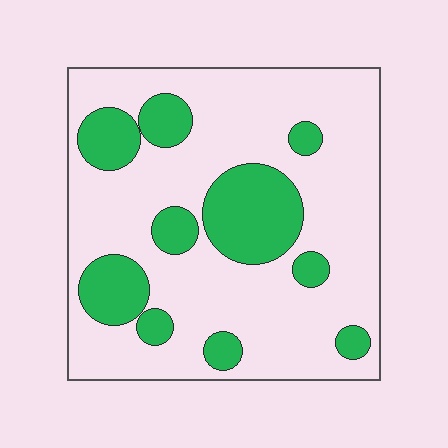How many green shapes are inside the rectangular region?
10.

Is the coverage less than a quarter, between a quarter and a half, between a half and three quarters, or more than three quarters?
Between a quarter and a half.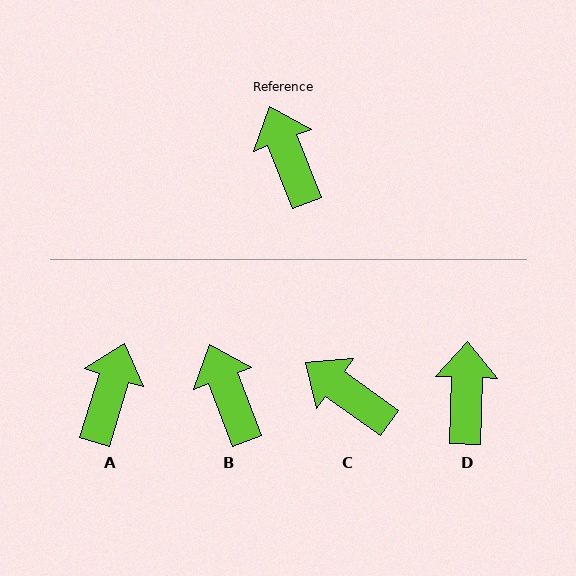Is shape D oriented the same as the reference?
No, it is off by about 23 degrees.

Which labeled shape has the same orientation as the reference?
B.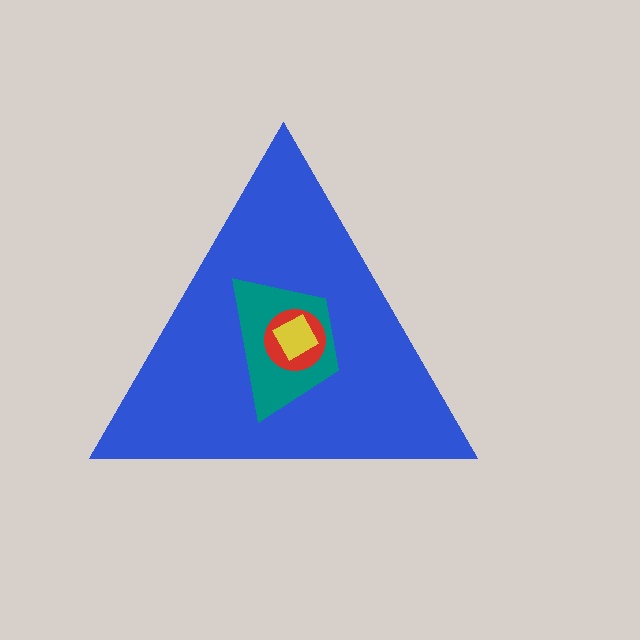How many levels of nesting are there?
4.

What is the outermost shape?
The blue triangle.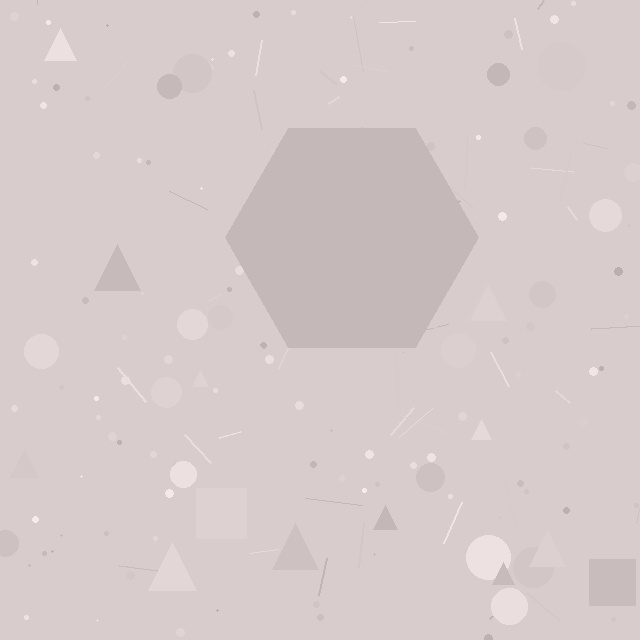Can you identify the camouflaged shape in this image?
The camouflaged shape is a hexagon.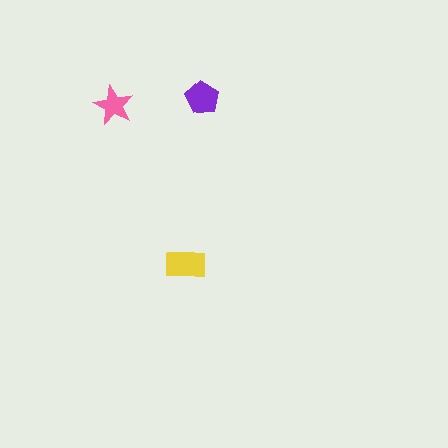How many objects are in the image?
There are 3 objects in the image.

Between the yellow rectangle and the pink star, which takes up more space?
The yellow rectangle.